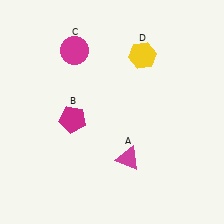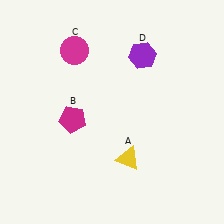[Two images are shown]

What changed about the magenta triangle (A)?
In Image 1, A is magenta. In Image 2, it changed to yellow.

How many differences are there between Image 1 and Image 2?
There are 2 differences between the two images.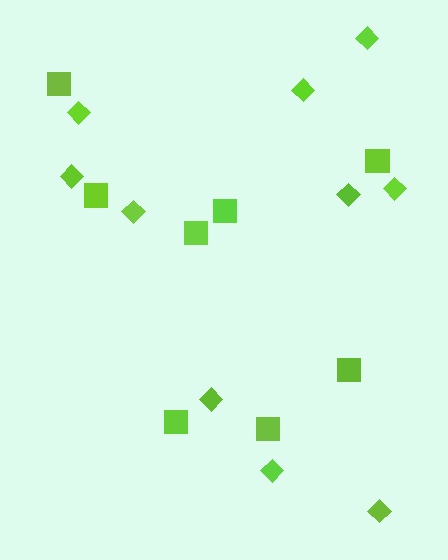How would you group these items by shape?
There are 2 groups: one group of squares (8) and one group of diamonds (10).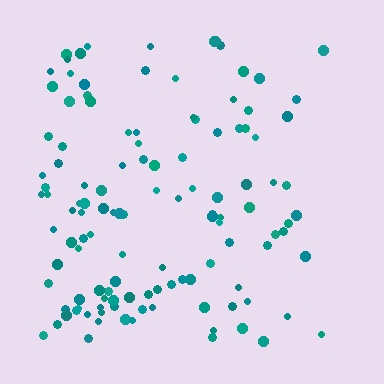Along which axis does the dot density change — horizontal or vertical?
Horizontal.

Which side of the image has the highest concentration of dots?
The left.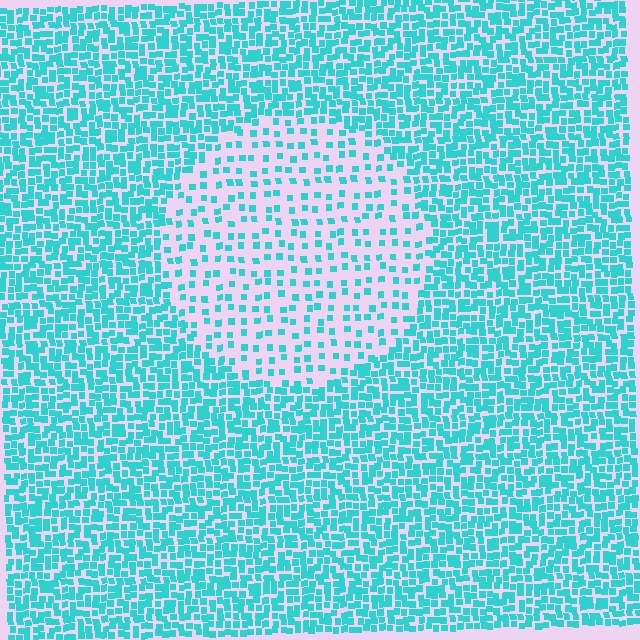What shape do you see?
I see a circle.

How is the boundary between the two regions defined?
The boundary is defined by a change in element density (approximately 2.6x ratio). All elements are the same color, size, and shape.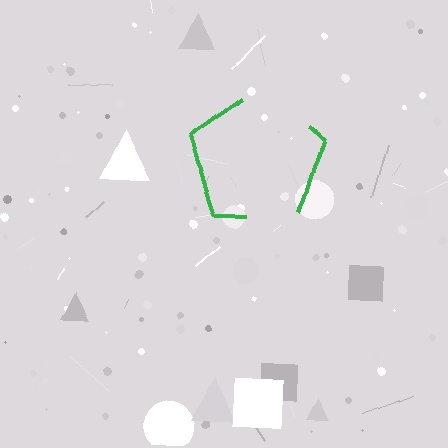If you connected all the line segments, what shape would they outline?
They would outline a pentagon.